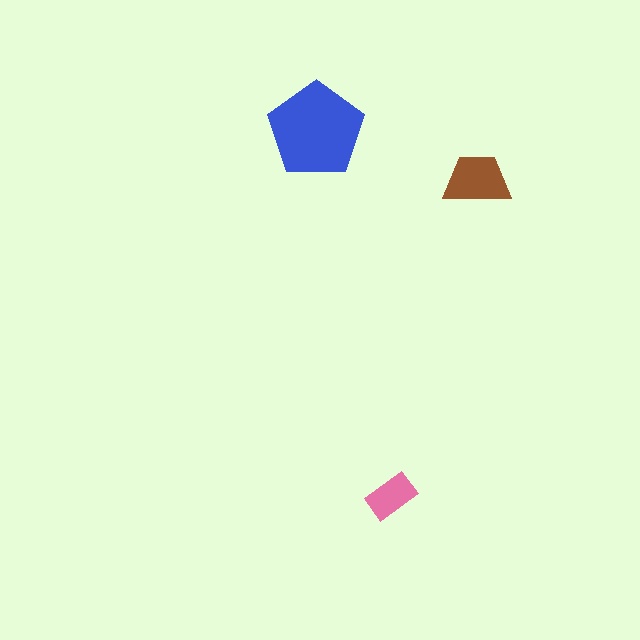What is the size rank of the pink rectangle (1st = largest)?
3rd.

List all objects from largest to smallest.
The blue pentagon, the brown trapezoid, the pink rectangle.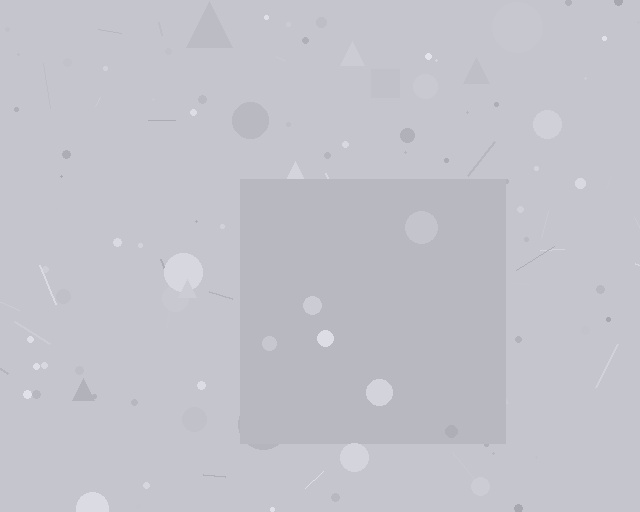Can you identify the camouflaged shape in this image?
The camouflaged shape is a square.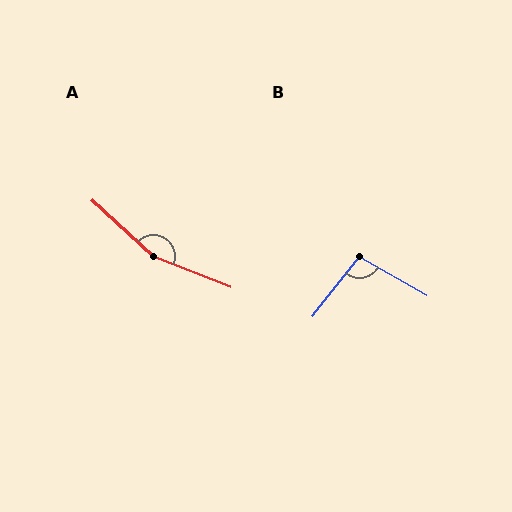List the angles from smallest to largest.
B (98°), A (159°).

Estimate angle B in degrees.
Approximately 98 degrees.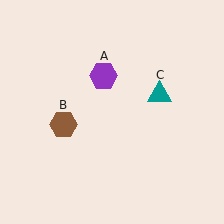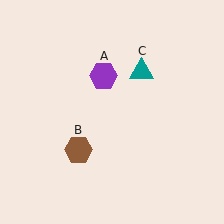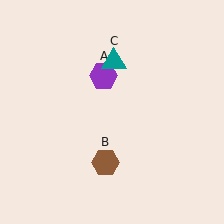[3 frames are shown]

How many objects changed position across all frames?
2 objects changed position: brown hexagon (object B), teal triangle (object C).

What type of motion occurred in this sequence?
The brown hexagon (object B), teal triangle (object C) rotated counterclockwise around the center of the scene.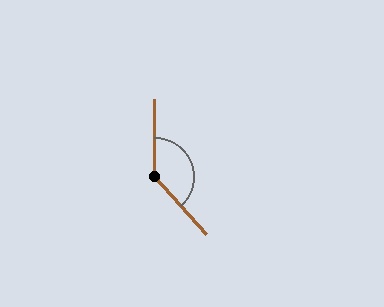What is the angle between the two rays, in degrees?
Approximately 138 degrees.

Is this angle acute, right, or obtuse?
It is obtuse.